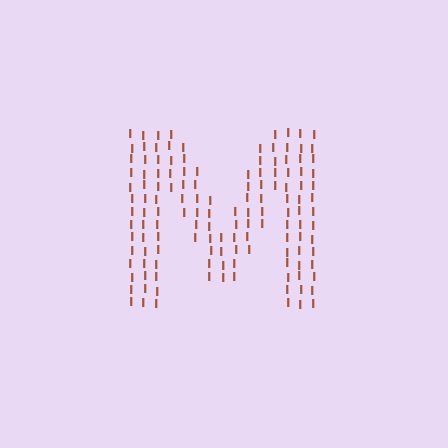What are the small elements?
The small elements are letter I's.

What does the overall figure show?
The overall figure shows the letter M.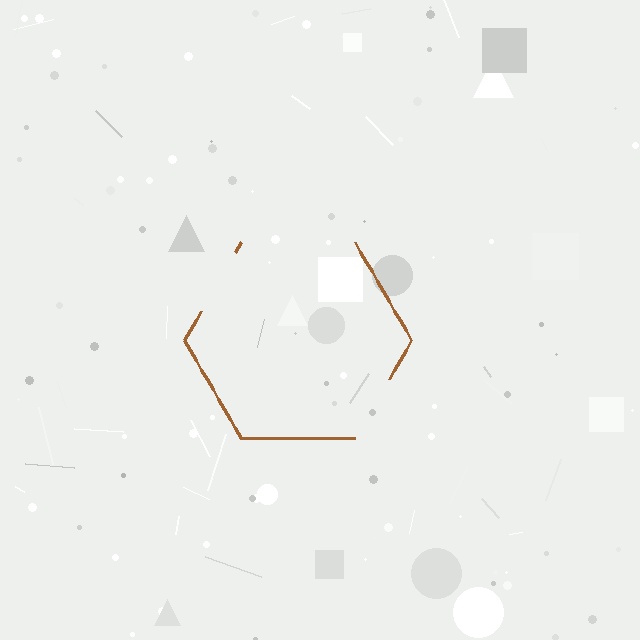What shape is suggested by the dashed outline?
The dashed outline suggests a hexagon.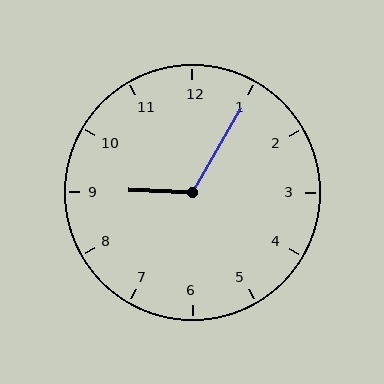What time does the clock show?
9:05.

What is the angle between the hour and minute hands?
Approximately 118 degrees.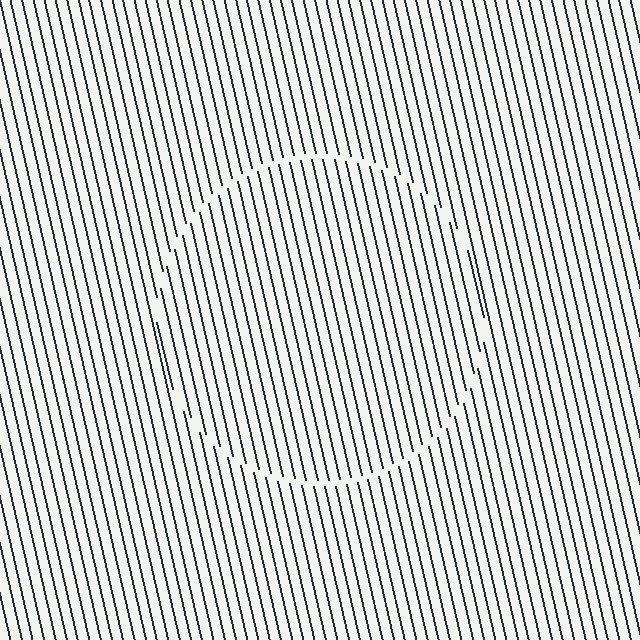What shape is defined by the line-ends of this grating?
An illusory circle. The interior of the shape contains the same grating, shifted by half a period — the contour is defined by the phase discontinuity where line-ends from the inner and outer gratings abut.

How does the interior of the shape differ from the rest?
The interior of the shape contains the same grating, shifted by half a period — the contour is defined by the phase discontinuity where line-ends from the inner and outer gratings abut.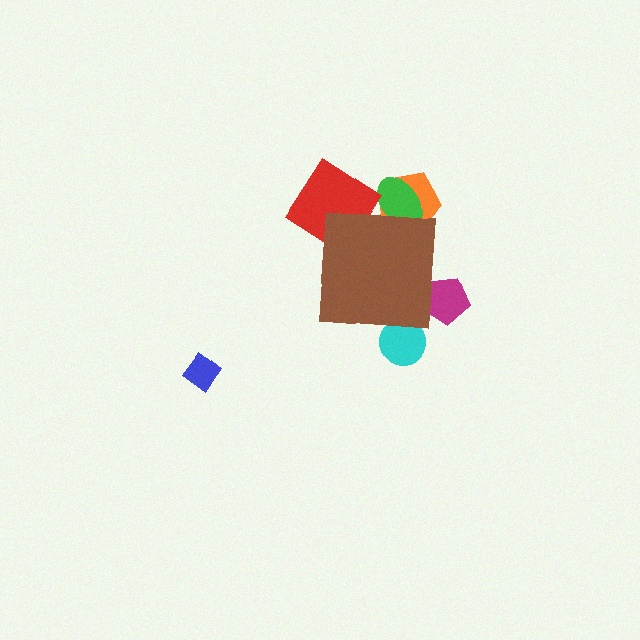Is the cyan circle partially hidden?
Yes, the cyan circle is partially hidden behind the brown square.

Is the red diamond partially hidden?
Yes, the red diamond is partially hidden behind the brown square.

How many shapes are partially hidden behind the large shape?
5 shapes are partially hidden.